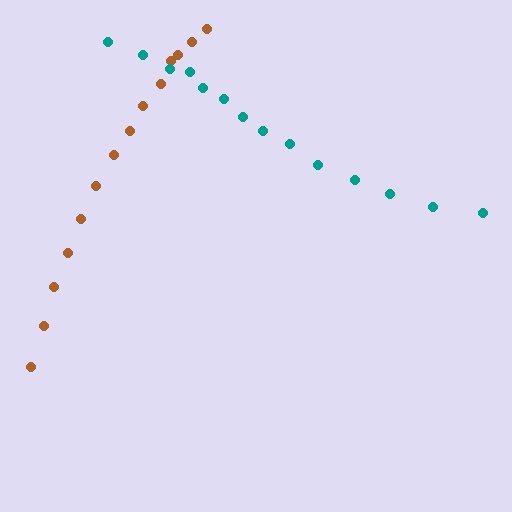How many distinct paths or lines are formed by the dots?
There are 2 distinct paths.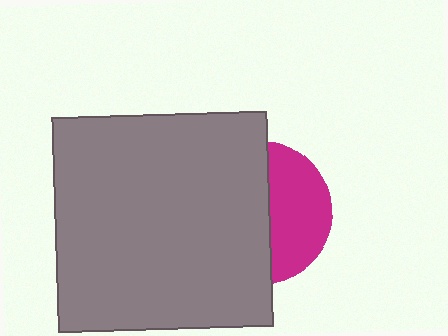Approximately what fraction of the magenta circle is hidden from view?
Roughly 60% of the magenta circle is hidden behind the gray square.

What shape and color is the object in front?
The object in front is a gray square.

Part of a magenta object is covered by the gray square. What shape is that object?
It is a circle.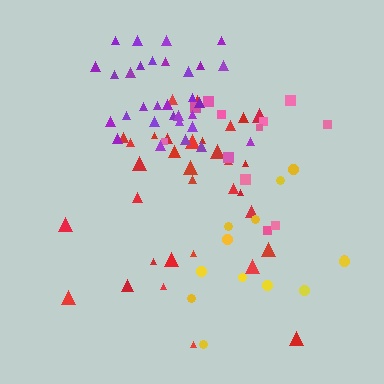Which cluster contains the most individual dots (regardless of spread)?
Red (33).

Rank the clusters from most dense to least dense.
purple, red, pink, yellow.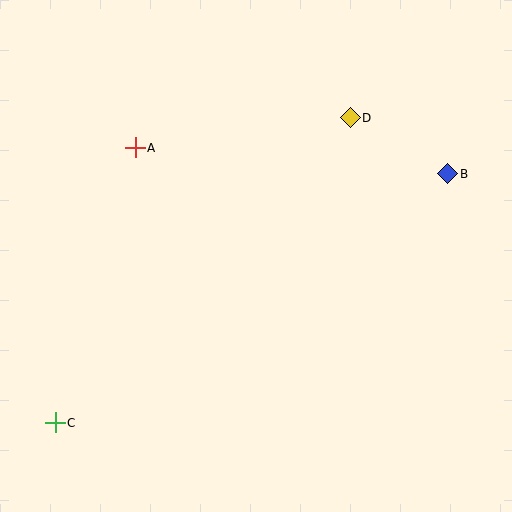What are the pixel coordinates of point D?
Point D is at (350, 118).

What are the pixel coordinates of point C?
Point C is at (55, 423).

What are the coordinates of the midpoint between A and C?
The midpoint between A and C is at (95, 285).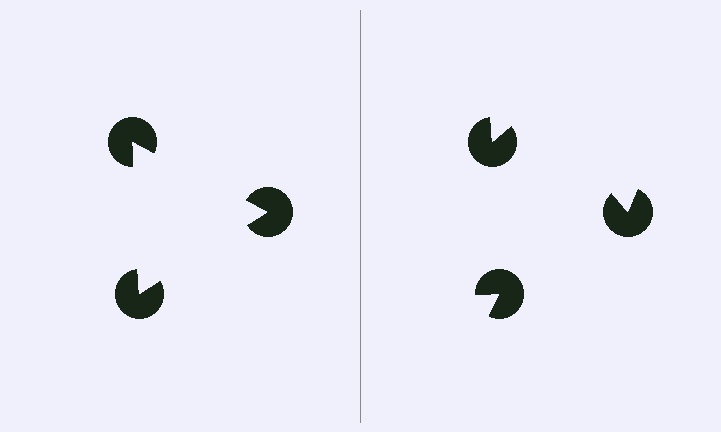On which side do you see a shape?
An illusory triangle appears on the left side. On the right side the wedge cuts are rotated, so no coherent shape forms.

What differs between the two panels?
The pac-man discs are positioned identically on both sides; only the wedge orientations differ. On the left they align to a triangle; on the right they are misaligned.